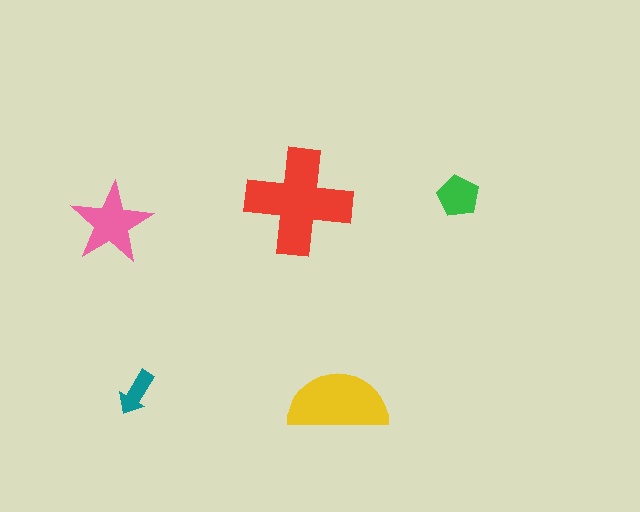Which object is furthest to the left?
The pink star is leftmost.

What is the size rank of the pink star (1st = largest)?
3rd.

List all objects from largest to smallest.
The red cross, the yellow semicircle, the pink star, the green pentagon, the teal arrow.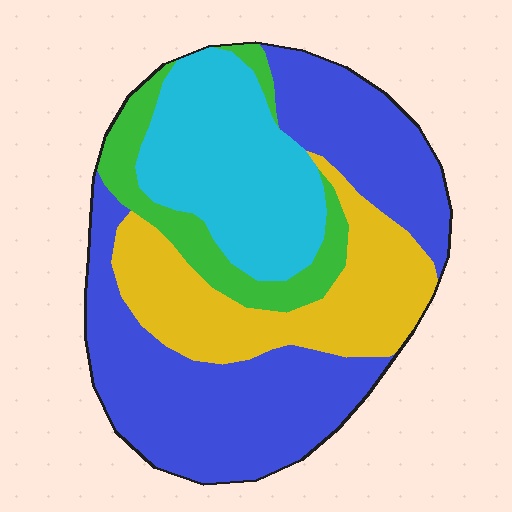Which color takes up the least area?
Green, at roughly 10%.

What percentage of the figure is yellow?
Yellow covers 23% of the figure.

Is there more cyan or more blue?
Blue.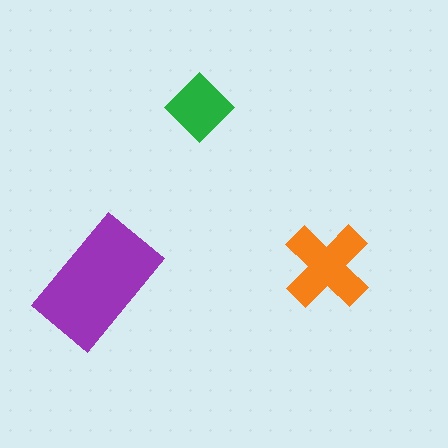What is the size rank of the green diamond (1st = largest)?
3rd.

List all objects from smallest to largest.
The green diamond, the orange cross, the purple rectangle.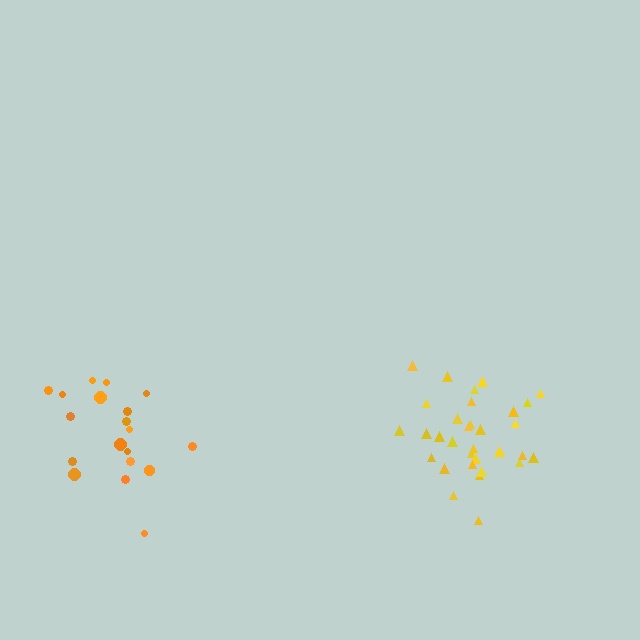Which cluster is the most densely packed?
Yellow.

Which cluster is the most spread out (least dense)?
Orange.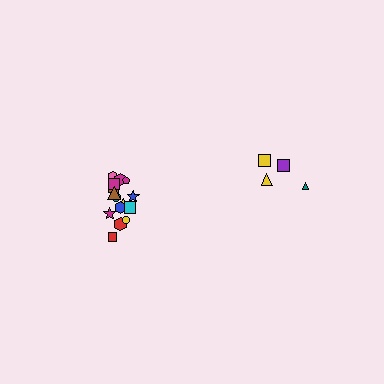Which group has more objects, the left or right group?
The left group.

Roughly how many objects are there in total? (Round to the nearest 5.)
Roughly 20 objects in total.